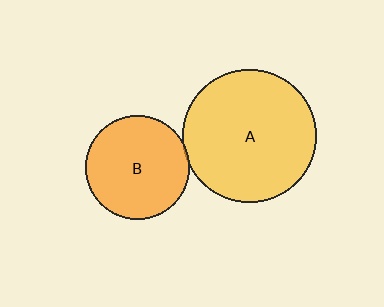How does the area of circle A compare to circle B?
Approximately 1.6 times.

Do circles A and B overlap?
Yes.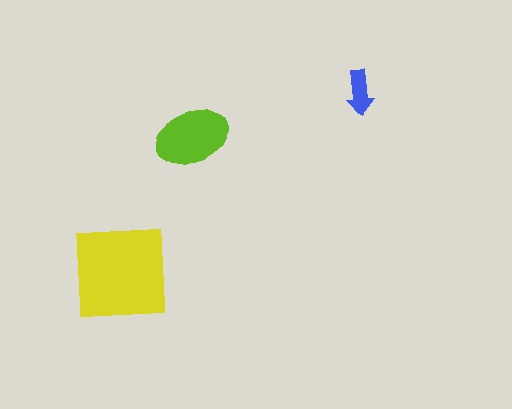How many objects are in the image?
There are 3 objects in the image.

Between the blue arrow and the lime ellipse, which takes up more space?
The lime ellipse.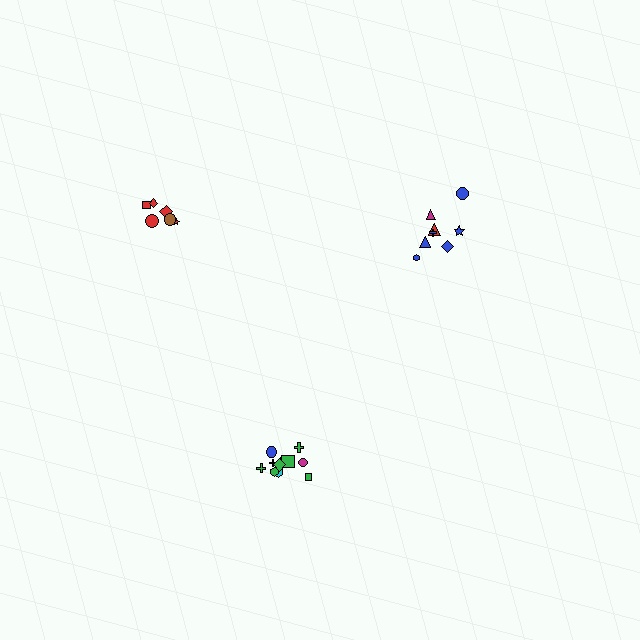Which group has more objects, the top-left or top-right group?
The top-right group.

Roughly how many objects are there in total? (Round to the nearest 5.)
Roughly 25 objects in total.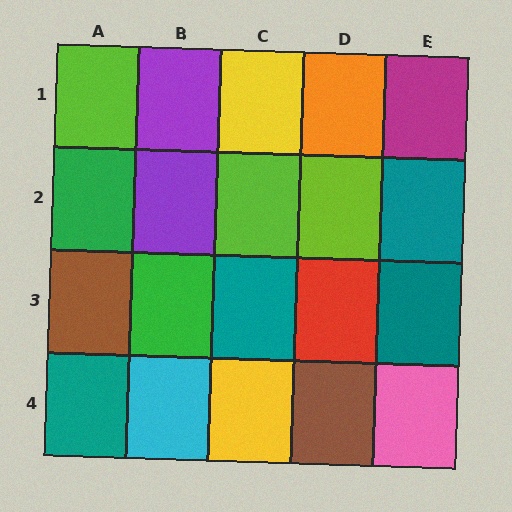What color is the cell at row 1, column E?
Magenta.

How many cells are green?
2 cells are green.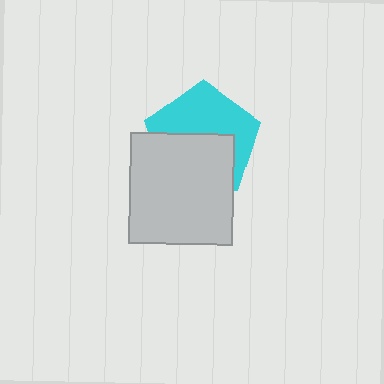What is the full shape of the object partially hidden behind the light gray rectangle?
The partially hidden object is a cyan pentagon.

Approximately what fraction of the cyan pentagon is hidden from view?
Roughly 49% of the cyan pentagon is hidden behind the light gray rectangle.